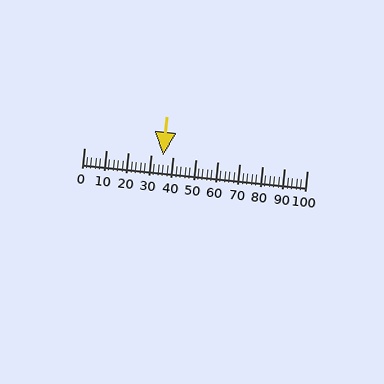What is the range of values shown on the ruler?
The ruler shows values from 0 to 100.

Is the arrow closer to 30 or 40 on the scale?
The arrow is closer to 40.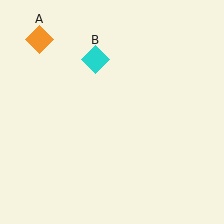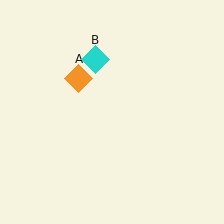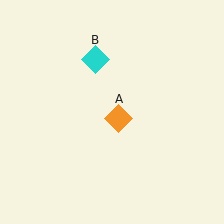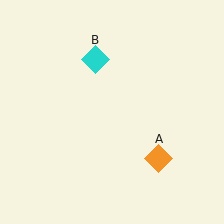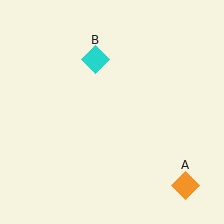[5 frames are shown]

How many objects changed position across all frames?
1 object changed position: orange diamond (object A).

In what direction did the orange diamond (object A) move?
The orange diamond (object A) moved down and to the right.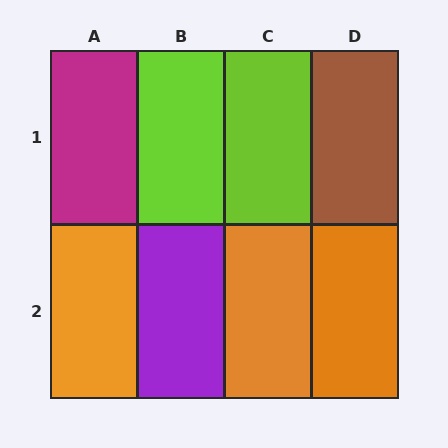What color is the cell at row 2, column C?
Orange.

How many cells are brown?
1 cell is brown.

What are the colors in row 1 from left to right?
Magenta, lime, lime, brown.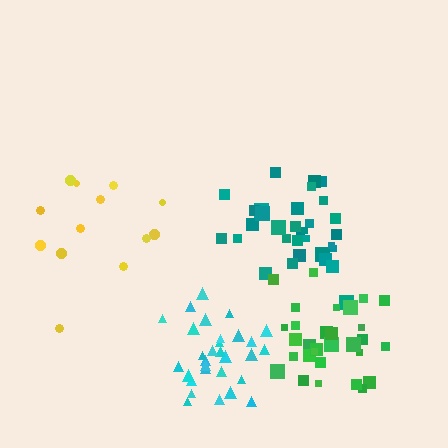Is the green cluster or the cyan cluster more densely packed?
Cyan.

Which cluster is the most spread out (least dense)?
Yellow.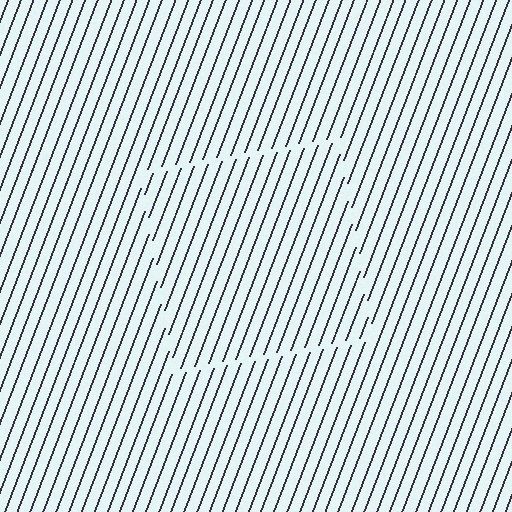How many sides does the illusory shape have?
4 sides — the line-ends trace a square.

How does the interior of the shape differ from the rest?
The interior of the shape contains the same grating, shifted by half a period — the contour is defined by the phase discontinuity where line-ends from the inner and outer gratings abut.